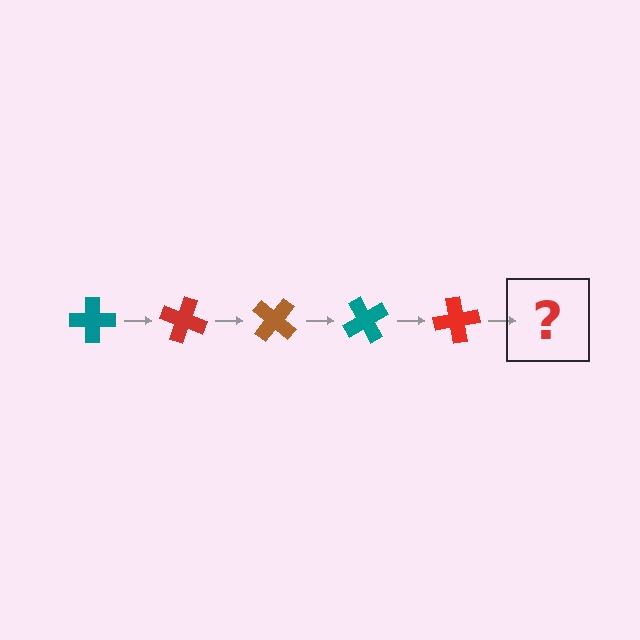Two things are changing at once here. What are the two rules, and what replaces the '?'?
The two rules are that it rotates 20 degrees each step and the color cycles through teal, red, and brown. The '?' should be a brown cross, rotated 100 degrees from the start.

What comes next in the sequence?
The next element should be a brown cross, rotated 100 degrees from the start.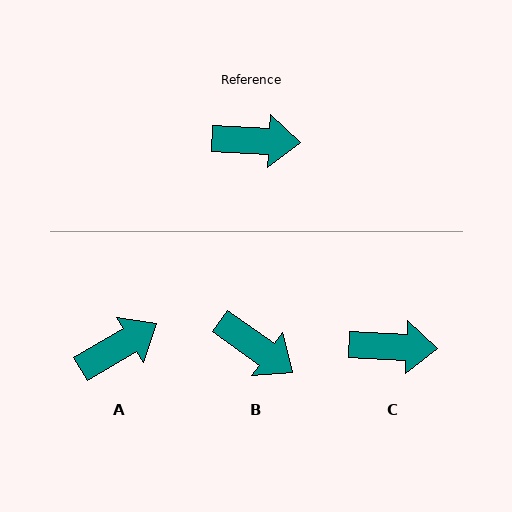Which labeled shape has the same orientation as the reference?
C.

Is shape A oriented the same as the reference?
No, it is off by about 34 degrees.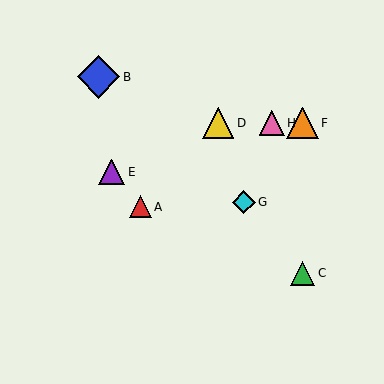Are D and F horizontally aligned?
Yes, both are at y≈123.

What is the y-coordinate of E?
Object E is at y≈172.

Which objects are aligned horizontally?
Objects D, F, H are aligned horizontally.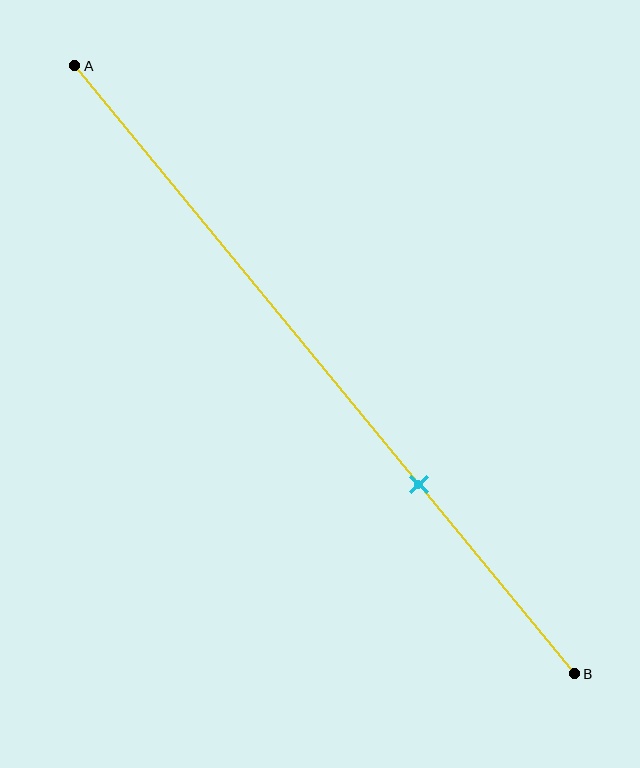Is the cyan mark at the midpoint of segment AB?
No, the mark is at about 70% from A, not at the 50% midpoint.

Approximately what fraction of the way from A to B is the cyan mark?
The cyan mark is approximately 70% of the way from A to B.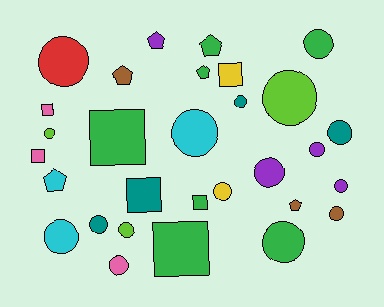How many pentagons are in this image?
There are 6 pentagons.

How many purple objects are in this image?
There are 4 purple objects.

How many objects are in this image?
There are 30 objects.